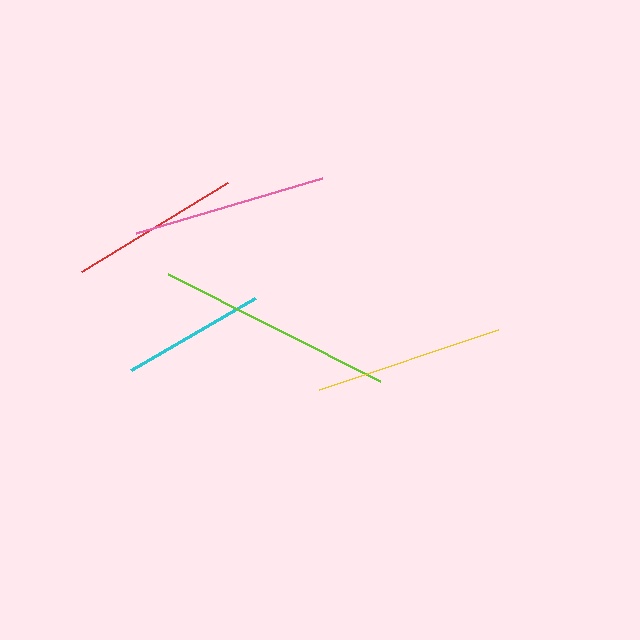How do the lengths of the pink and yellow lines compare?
The pink and yellow lines are approximately the same length.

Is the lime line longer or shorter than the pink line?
The lime line is longer than the pink line.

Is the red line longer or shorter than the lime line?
The lime line is longer than the red line.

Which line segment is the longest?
The lime line is the longest at approximately 238 pixels.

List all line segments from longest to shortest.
From longest to shortest: lime, pink, yellow, red, cyan.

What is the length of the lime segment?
The lime segment is approximately 238 pixels long.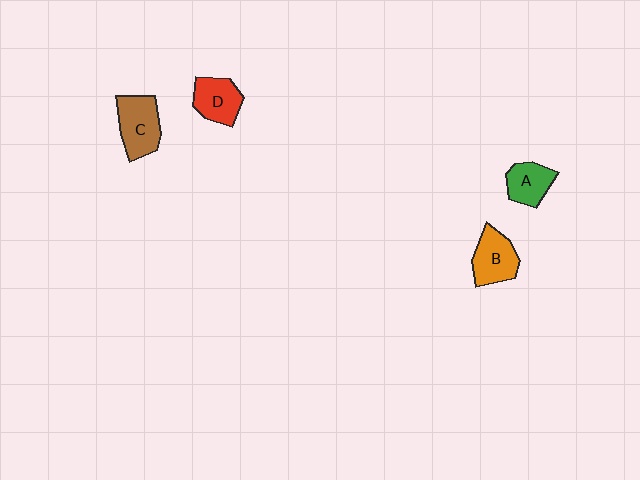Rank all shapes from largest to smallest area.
From largest to smallest: C (brown), B (orange), D (red), A (green).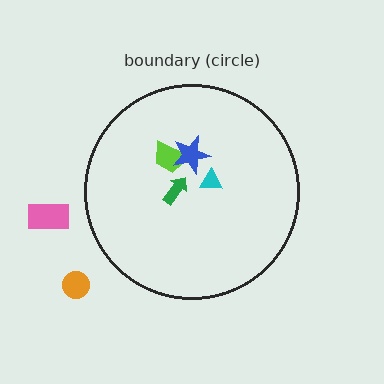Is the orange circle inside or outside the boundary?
Outside.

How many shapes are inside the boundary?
4 inside, 2 outside.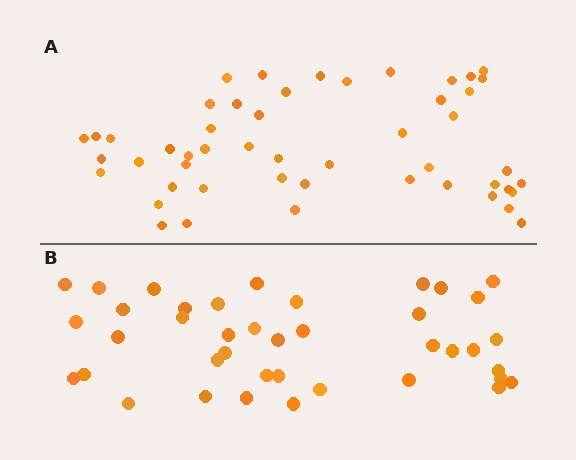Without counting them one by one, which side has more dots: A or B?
Region A (the top region) has more dots.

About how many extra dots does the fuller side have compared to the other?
Region A has roughly 10 or so more dots than region B.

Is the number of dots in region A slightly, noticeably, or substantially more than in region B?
Region A has noticeably more, but not dramatically so. The ratio is roughly 1.2 to 1.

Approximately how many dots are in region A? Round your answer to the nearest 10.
About 50 dots.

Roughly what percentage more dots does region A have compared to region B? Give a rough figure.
About 25% more.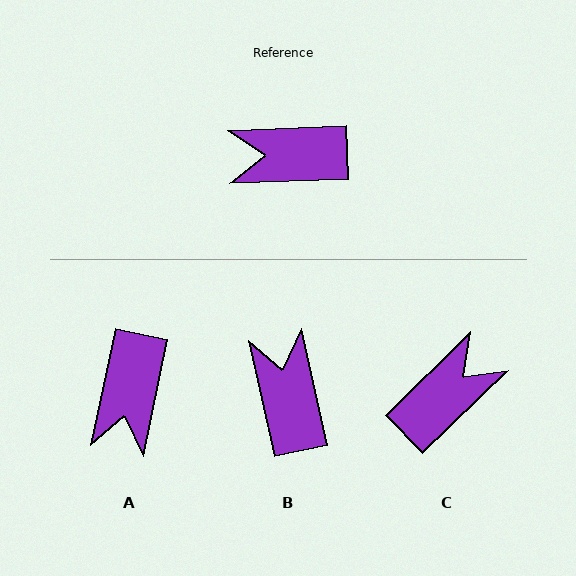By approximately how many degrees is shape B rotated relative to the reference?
Approximately 80 degrees clockwise.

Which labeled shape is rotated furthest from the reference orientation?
C, about 138 degrees away.